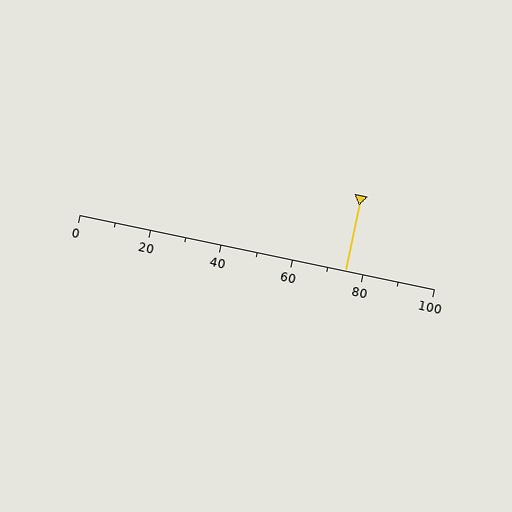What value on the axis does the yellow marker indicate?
The marker indicates approximately 75.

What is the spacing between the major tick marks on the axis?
The major ticks are spaced 20 apart.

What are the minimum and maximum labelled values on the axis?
The axis runs from 0 to 100.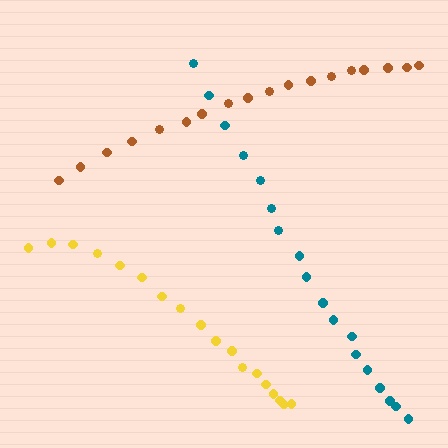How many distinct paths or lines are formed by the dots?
There are 3 distinct paths.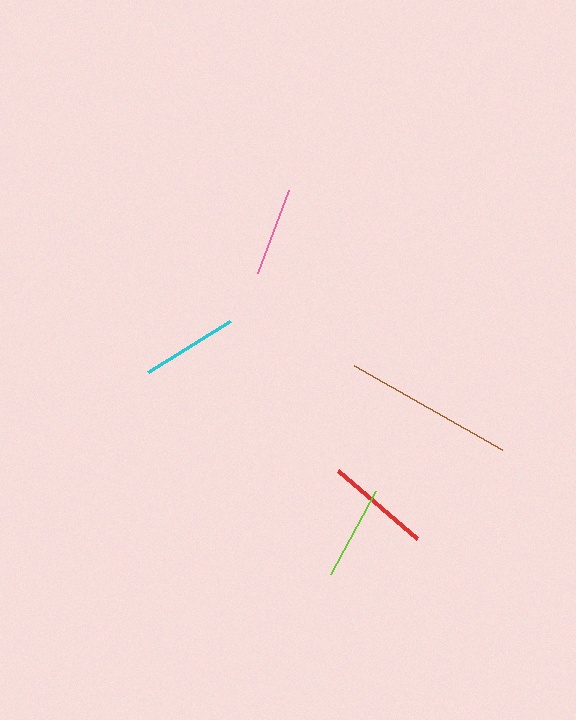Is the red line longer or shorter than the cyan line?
The red line is longer than the cyan line.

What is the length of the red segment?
The red segment is approximately 104 pixels long.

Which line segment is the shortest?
The pink line is the shortest at approximately 88 pixels.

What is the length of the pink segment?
The pink segment is approximately 88 pixels long.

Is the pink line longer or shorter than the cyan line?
The cyan line is longer than the pink line.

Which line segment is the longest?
The brown line is the longest at approximately 170 pixels.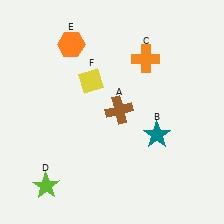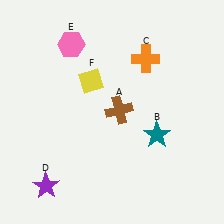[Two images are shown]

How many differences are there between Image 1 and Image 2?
There are 2 differences between the two images.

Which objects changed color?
D changed from lime to purple. E changed from orange to pink.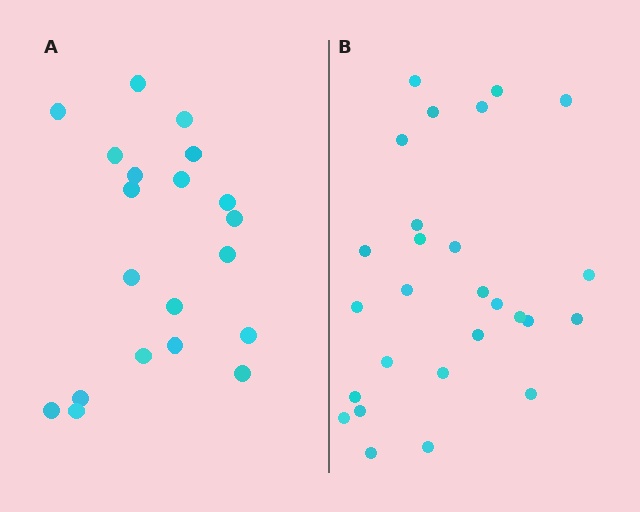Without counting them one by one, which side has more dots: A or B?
Region B (the right region) has more dots.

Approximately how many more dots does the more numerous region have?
Region B has roughly 8 or so more dots than region A.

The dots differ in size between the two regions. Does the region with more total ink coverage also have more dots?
No. Region A has more total ink coverage because its dots are larger, but region B actually contains more individual dots. Total area can be misleading — the number of items is what matters here.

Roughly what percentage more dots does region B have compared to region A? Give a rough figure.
About 35% more.